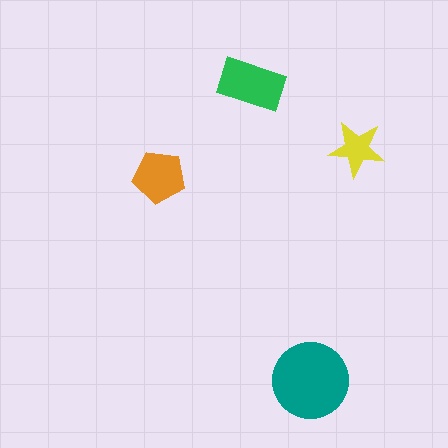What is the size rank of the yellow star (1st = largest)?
4th.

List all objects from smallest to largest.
The yellow star, the orange pentagon, the green rectangle, the teal circle.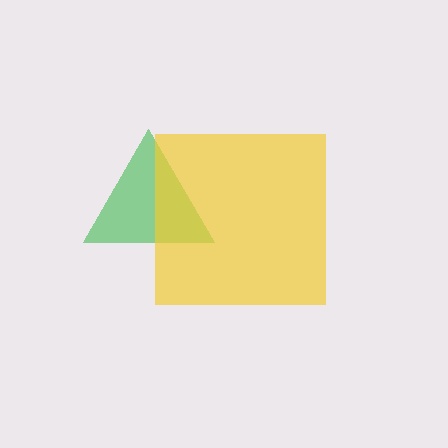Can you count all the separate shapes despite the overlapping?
Yes, there are 2 separate shapes.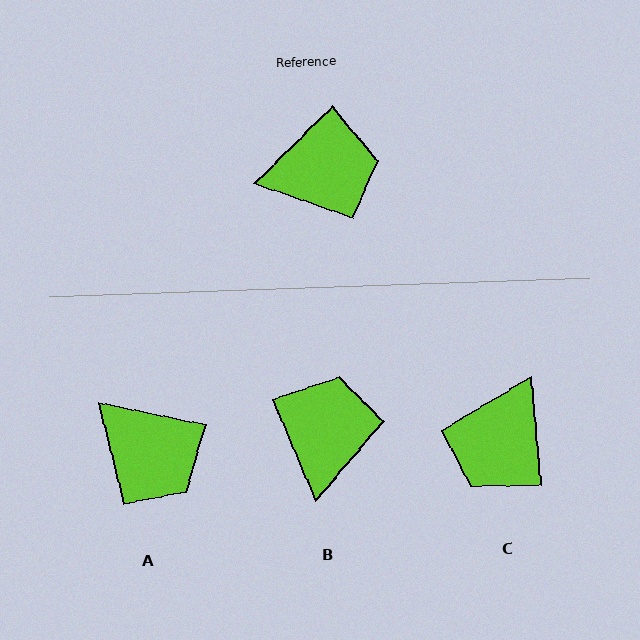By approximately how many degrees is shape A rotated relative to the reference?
Approximately 56 degrees clockwise.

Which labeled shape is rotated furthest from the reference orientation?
C, about 130 degrees away.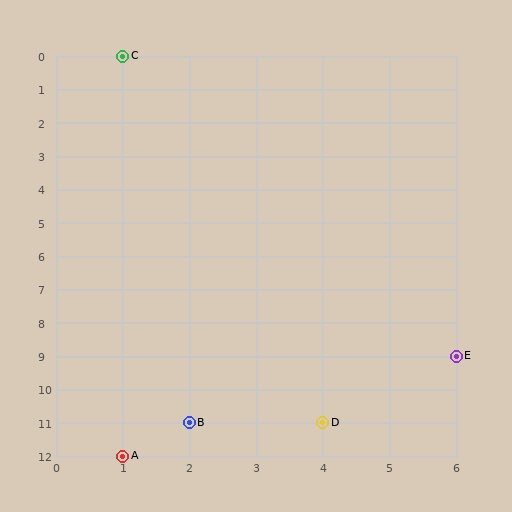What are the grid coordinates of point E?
Point E is at grid coordinates (6, 9).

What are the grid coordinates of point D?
Point D is at grid coordinates (4, 11).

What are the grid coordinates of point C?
Point C is at grid coordinates (1, 0).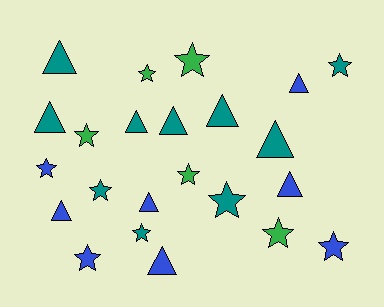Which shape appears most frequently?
Star, with 12 objects.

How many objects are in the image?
There are 23 objects.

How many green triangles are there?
There are no green triangles.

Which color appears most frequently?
Teal, with 10 objects.